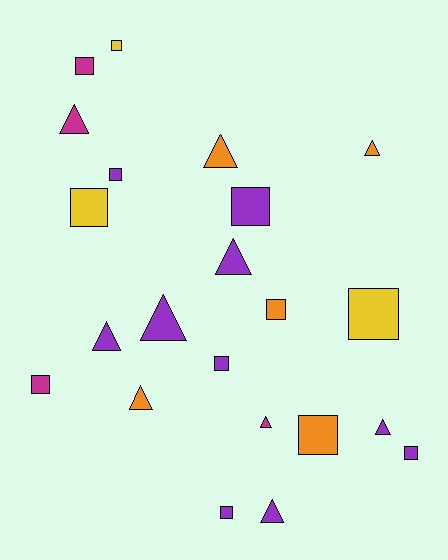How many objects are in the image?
There are 22 objects.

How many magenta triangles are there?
There are 2 magenta triangles.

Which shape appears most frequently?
Square, with 12 objects.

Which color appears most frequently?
Purple, with 10 objects.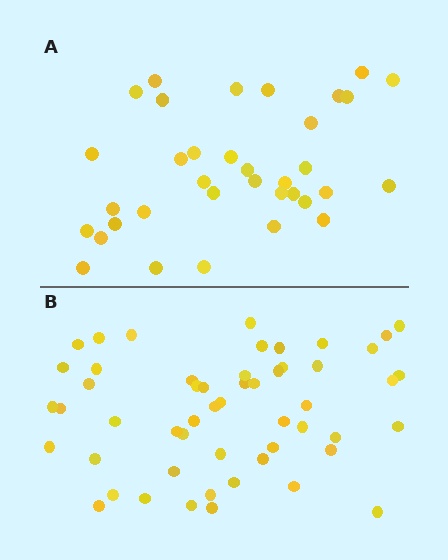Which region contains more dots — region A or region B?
Region B (the bottom region) has more dots.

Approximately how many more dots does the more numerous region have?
Region B has approximately 20 more dots than region A.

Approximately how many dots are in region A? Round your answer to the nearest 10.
About 40 dots. (The exact count is 35, which rounds to 40.)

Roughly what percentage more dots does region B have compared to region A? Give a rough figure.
About 50% more.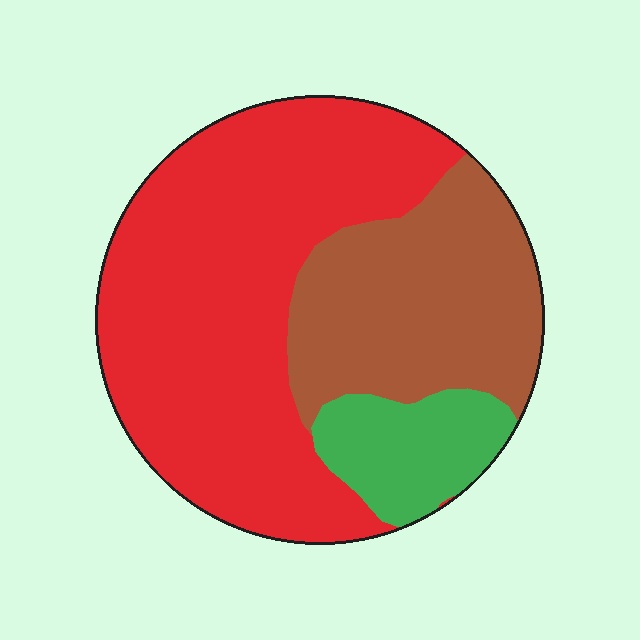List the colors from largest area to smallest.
From largest to smallest: red, brown, green.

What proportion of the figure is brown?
Brown covers about 30% of the figure.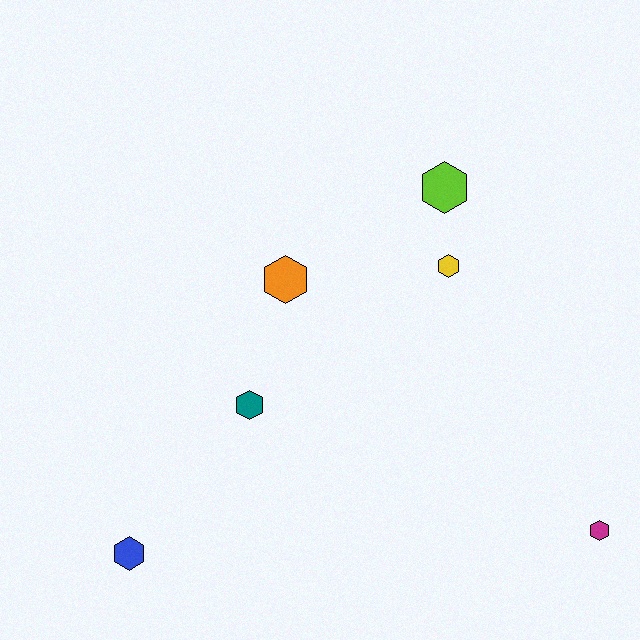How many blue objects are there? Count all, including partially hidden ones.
There is 1 blue object.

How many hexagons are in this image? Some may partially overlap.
There are 6 hexagons.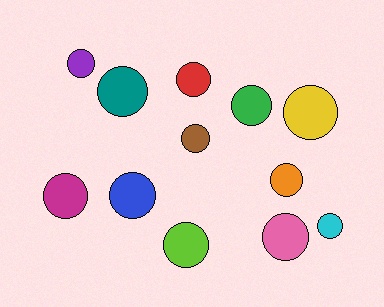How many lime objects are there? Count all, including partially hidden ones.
There is 1 lime object.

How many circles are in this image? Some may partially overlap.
There are 12 circles.